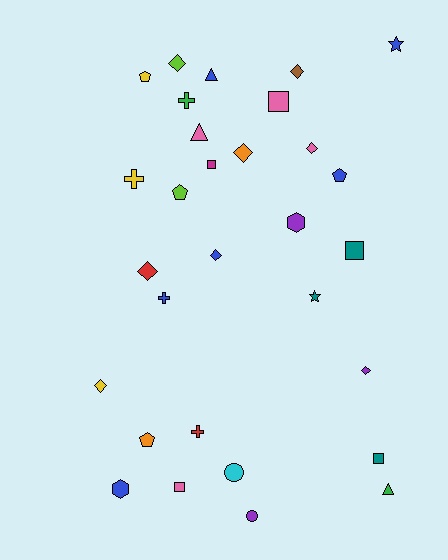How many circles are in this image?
There are 2 circles.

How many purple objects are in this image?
There are 3 purple objects.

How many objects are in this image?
There are 30 objects.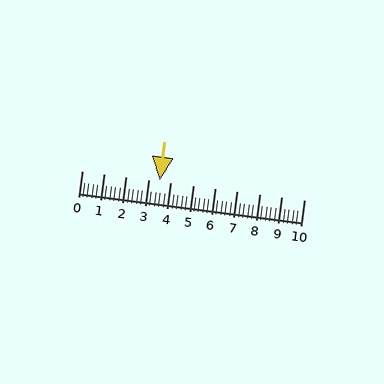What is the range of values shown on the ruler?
The ruler shows values from 0 to 10.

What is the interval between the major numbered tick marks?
The major tick marks are spaced 1 units apart.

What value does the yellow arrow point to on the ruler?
The yellow arrow points to approximately 3.5.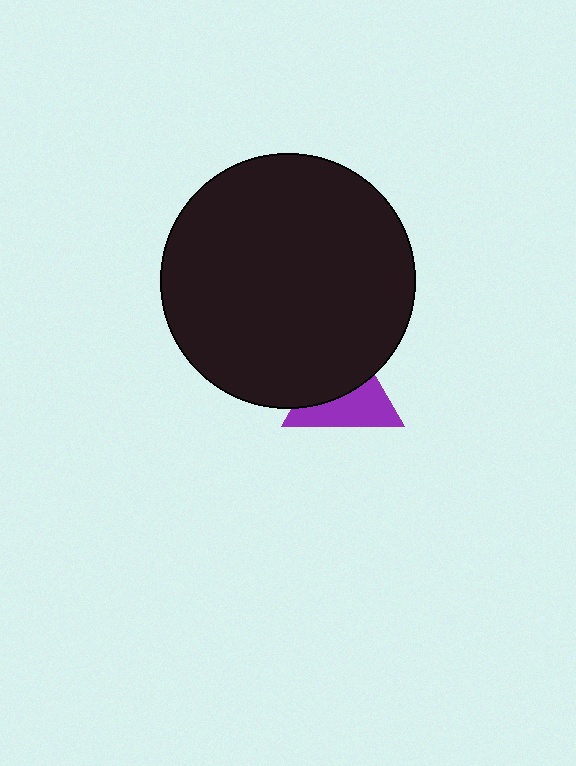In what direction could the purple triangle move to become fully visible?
The purple triangle could move down. That would shift it out from behind the black circle entirely.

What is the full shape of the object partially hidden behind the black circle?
The partially hidden object is a purple triangle.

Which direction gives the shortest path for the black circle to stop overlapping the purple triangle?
Moving up gives the shortest separation.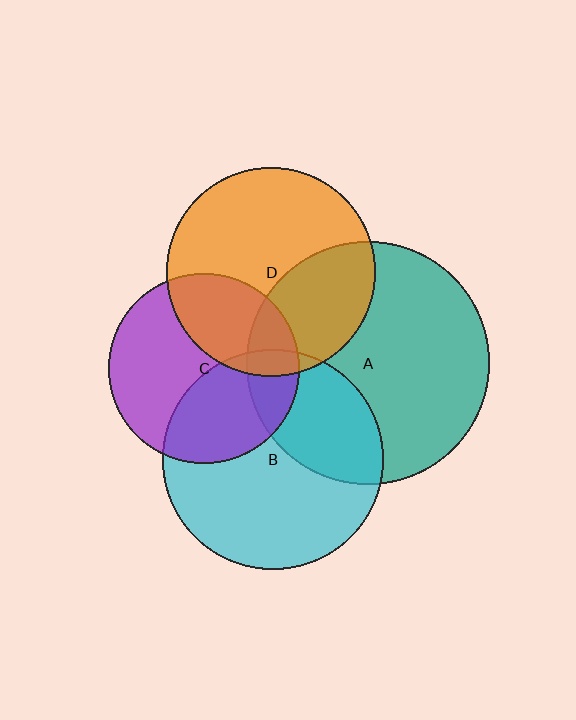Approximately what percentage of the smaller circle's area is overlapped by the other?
Approximately 35%.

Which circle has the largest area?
Circle A (teal).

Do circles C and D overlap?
Yes.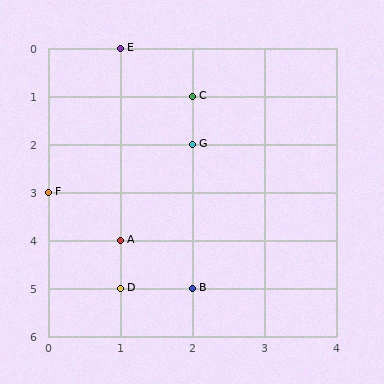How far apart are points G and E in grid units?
Points G and E are 1 column and 2 rows apart (about 2.2 grid units diagonally).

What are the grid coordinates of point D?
Point D is at grid coordinates (1, 5).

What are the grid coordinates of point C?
Point C is at grid coordinates (2, 1).